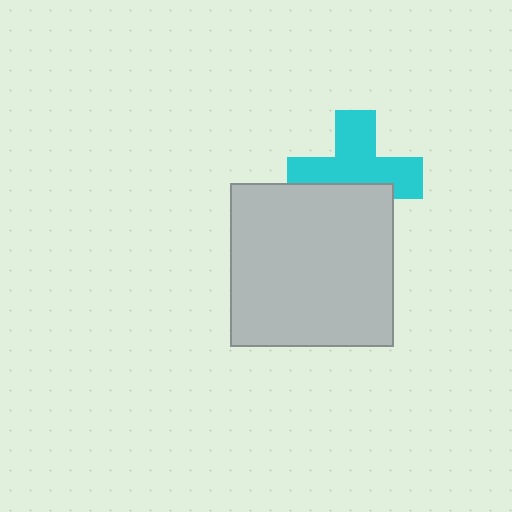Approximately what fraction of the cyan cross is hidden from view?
Roughly 37% of the cyan cross is hidden behind the light gray square.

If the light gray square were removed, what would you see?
You would see the complete cyan cross.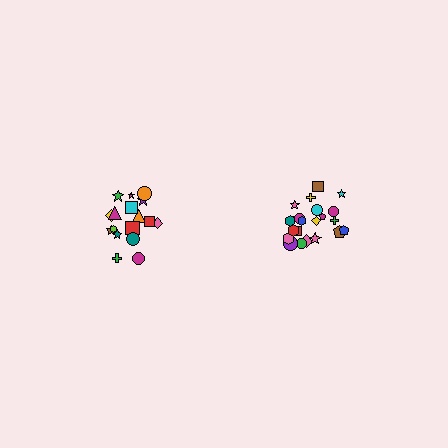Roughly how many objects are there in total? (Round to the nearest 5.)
Roughly 40 objects in total.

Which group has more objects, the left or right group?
The right group.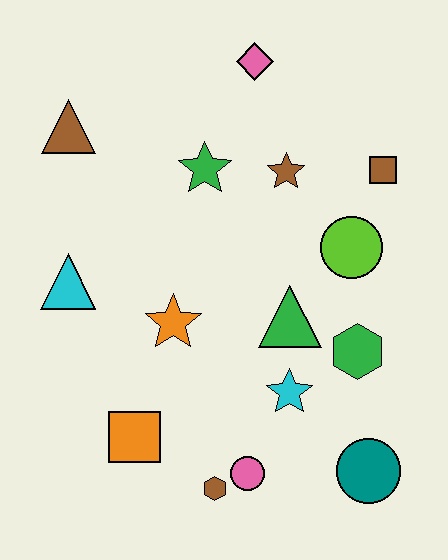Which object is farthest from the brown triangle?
The teal circle is farthest from the brown triangle.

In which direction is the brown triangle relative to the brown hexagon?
The brown triangle is above the brown hexagon.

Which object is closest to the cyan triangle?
The orange star is closest to the cyan triangle.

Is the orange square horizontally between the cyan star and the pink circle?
No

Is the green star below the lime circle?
No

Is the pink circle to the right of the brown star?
No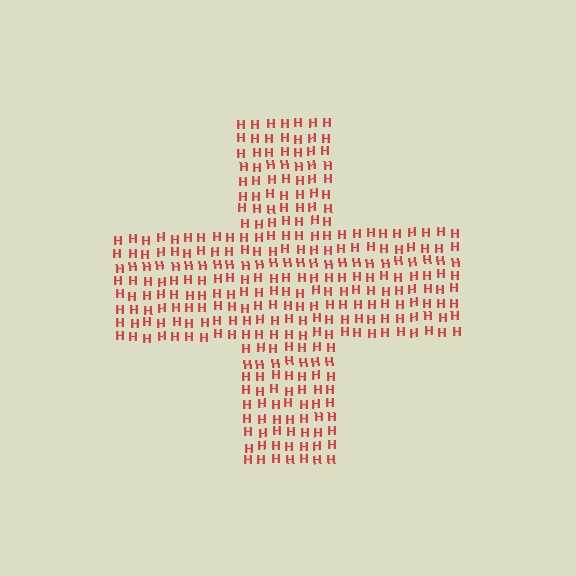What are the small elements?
The small elements are letter H's.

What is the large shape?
The large shape is a cross.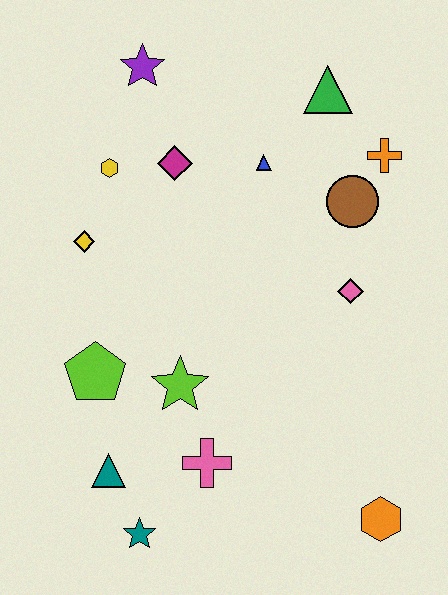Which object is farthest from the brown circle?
The teal star is farthest from the brown circle.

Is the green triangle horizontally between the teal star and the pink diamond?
Yes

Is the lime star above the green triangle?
No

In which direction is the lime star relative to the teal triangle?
The lime star is above the teal triangle.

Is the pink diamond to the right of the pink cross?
Yes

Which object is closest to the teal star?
The teal triangle is closest to the teal star.